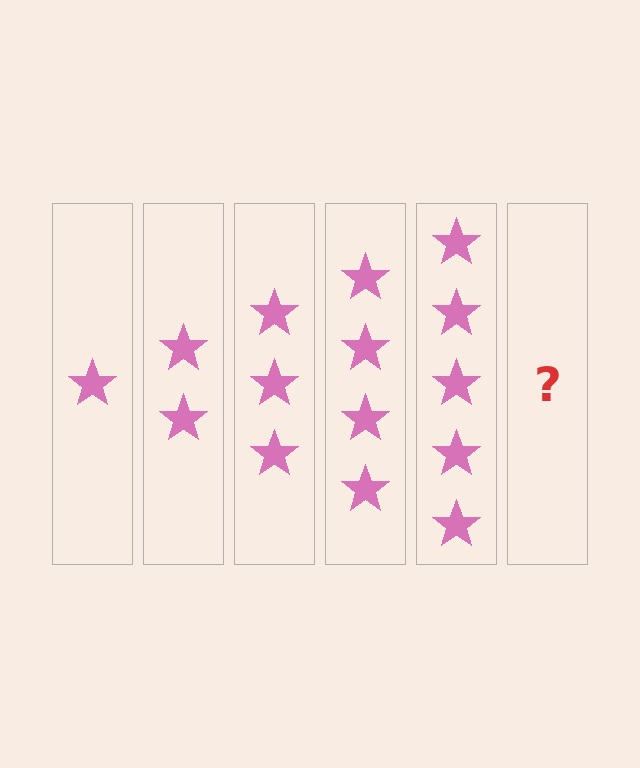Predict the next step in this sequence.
The next step is 6 stars.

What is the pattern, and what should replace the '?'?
The pattern is that each step adds one more star. The '?' should be 6 stars.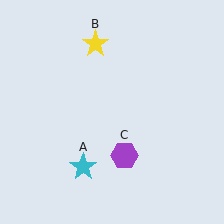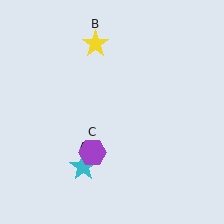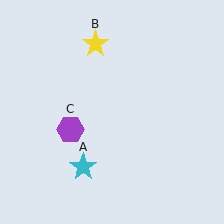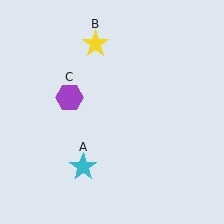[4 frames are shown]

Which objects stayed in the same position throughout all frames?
Cyan star (object A) and yellow star (object B) remained stationary.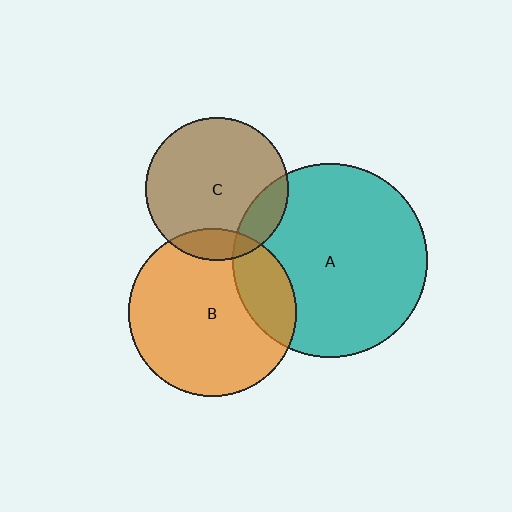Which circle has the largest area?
Circle A (teal).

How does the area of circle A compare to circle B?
Approximately 1.4 times.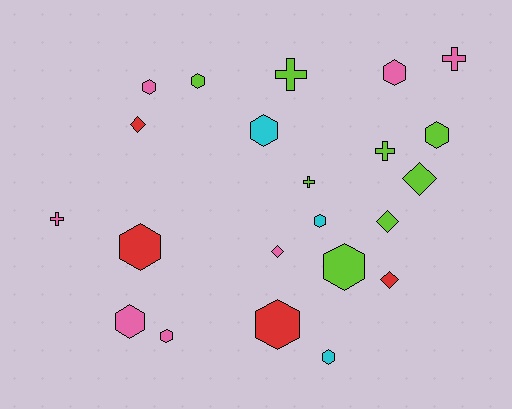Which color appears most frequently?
Lime, with 8 objects.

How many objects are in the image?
There are 22 objects.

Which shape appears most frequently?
Hexagon, with 12 objects.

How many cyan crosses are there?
There are no cyan crosses.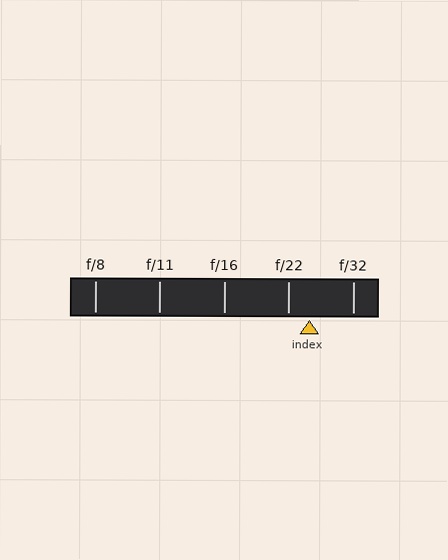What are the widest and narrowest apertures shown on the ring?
The widest aperture shown is f/8 and the narrowest is f/32.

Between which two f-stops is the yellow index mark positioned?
The index mark is between f/22 and f/32.